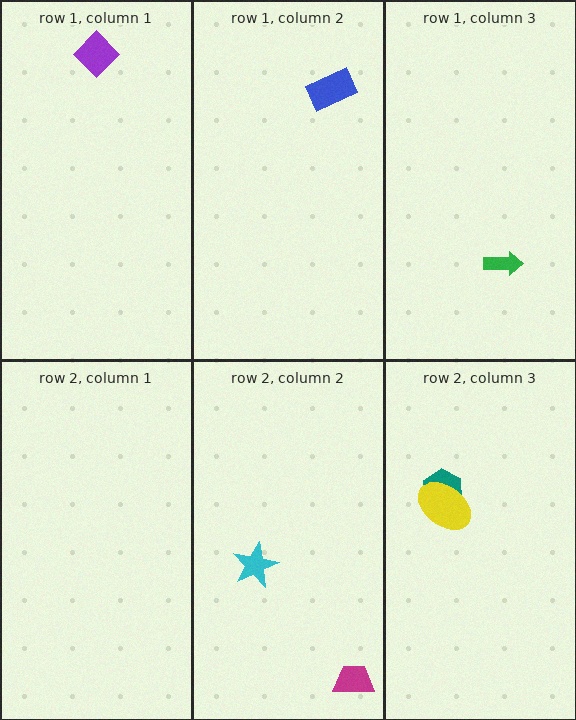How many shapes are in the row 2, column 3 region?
2.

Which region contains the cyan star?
The row 2, column 2 region.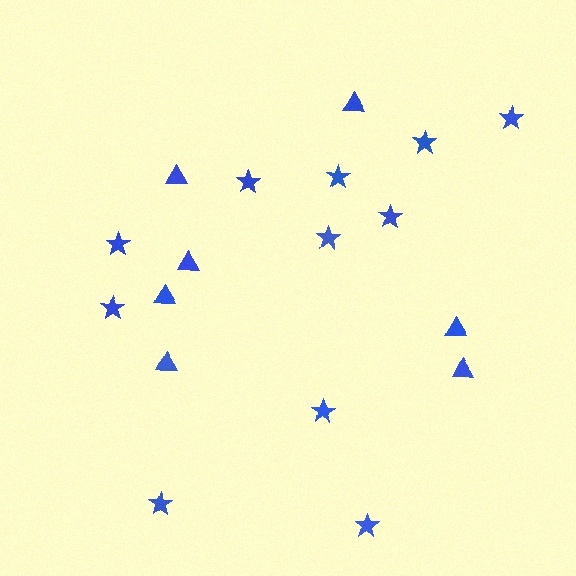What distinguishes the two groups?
There are 2 groups: one group of stars (11) and one group of triangles (7).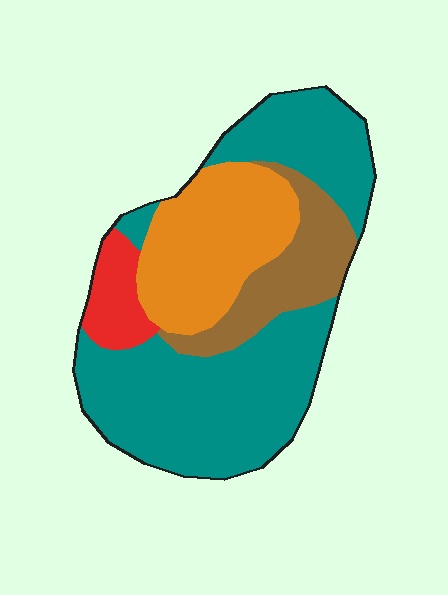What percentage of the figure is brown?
Brown takes up less than a quarter of the figure.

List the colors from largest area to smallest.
From largest to smallest: teal, orange, brown, red.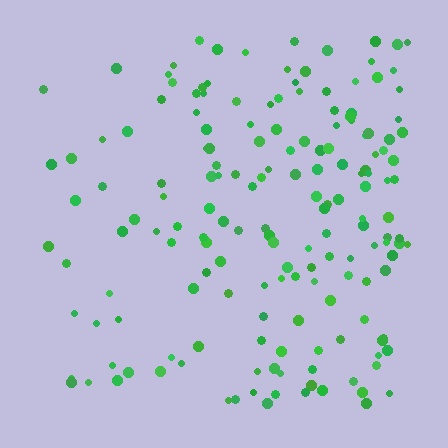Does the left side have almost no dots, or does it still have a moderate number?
Still a moderate number, just noticeably fewer than the right.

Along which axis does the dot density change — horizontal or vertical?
Horizontal.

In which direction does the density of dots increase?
From left to right, with the right side densest.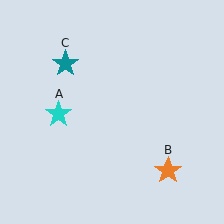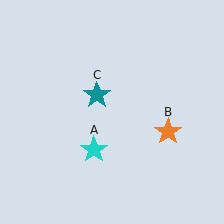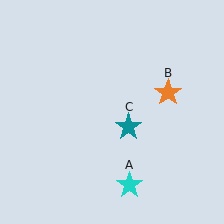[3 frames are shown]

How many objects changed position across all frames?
3 objects changed position: cyan star (object A), orange star (object B), teal star (object C).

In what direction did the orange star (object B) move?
The orange star (object B) moved up.